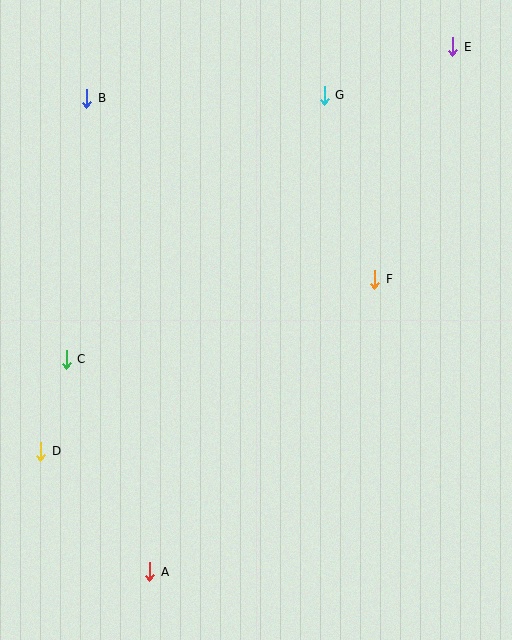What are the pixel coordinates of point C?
Point C is at (66, 359).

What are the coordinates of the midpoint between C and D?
The midpoint between C and D is at (54, 405).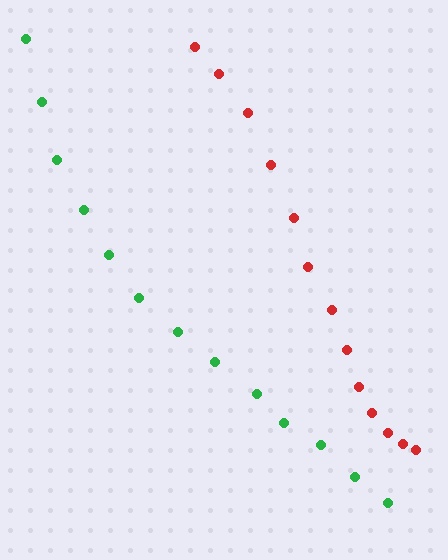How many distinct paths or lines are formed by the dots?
There are 2 distinct paths.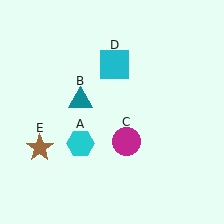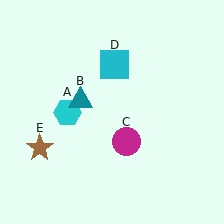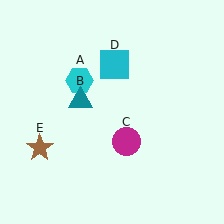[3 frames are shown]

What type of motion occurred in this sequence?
The cyan hexagon (object A) rotated clockwise around the center of the scene.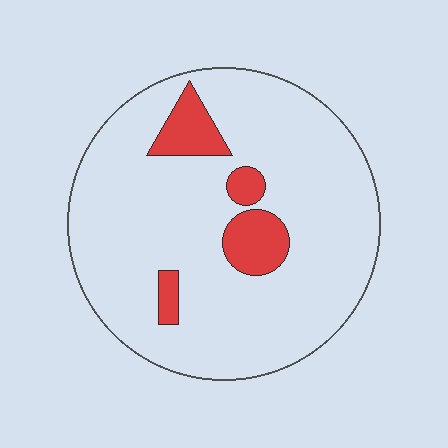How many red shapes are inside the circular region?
4.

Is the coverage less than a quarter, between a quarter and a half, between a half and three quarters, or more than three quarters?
Less than a quarter.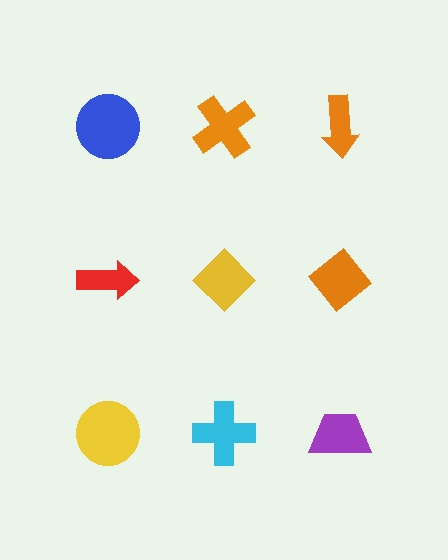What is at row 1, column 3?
An orange arrow.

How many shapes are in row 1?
3 shapes.